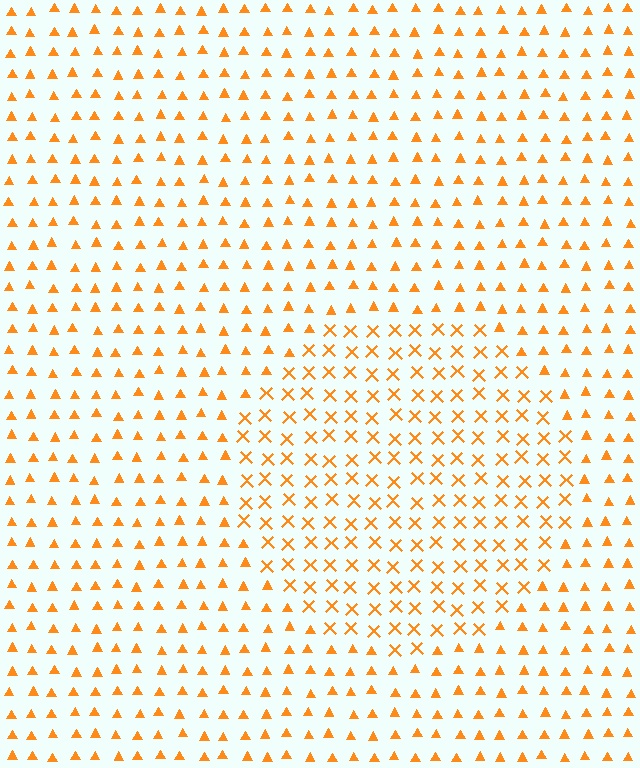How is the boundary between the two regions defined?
The boundary is defined by a change in element shape: X marks inside vs. triangles outside. All elements share the same color and spacing.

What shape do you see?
I see a circle.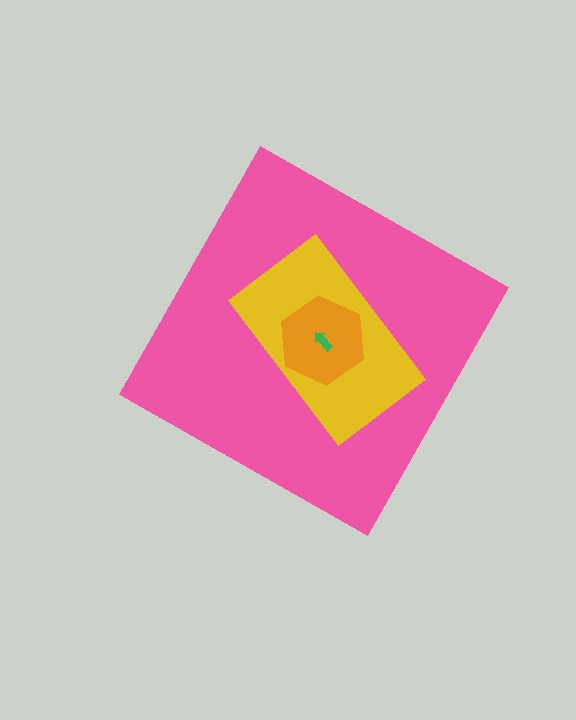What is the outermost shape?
The pink diamond.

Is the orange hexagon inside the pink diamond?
Yes.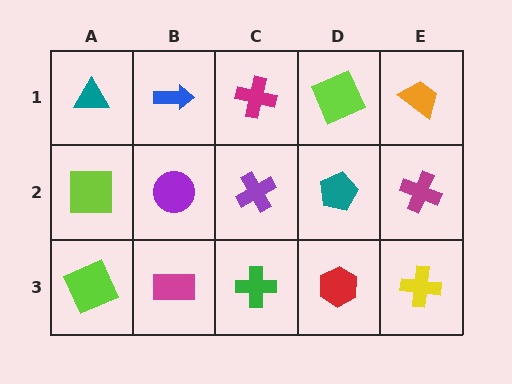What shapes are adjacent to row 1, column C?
A purple cross (row 2, column C), a blue arrow (row 1, column B), a lime square (row 1, column D).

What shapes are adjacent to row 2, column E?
An orange trapezoid (row 1, column E), a yellow cross (row 3, column E), a teal pentagon (row 2, column D).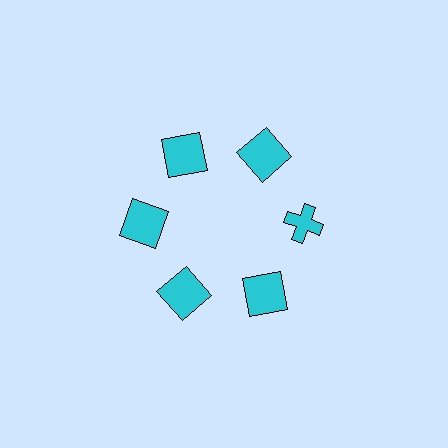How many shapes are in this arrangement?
There are 6 shapes arranged in a ring pattern.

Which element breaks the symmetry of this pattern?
The cyan cross at roughly the 3 o'clock position breaks the symmetry. All other shapes are cyan squares.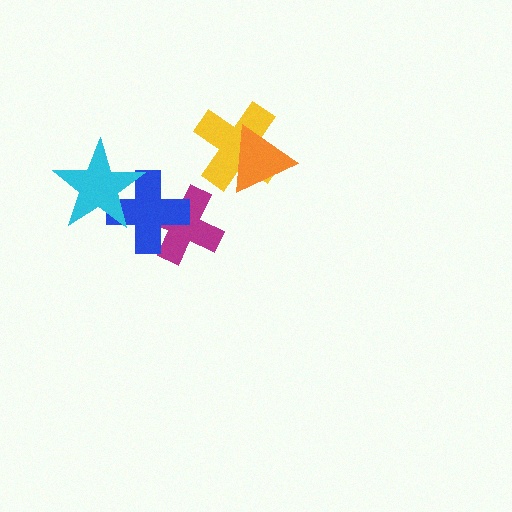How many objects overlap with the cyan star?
1 object overlaps with the cyan star.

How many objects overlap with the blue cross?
2 objects overlap with the blue cross.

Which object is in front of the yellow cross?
The orange triangle is in front of the yellow cross.